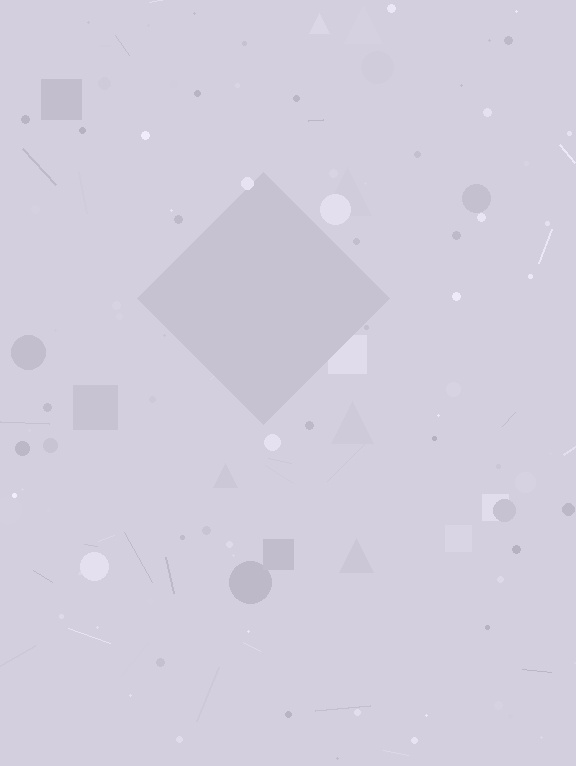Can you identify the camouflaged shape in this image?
The camouflaged shape is a diamond.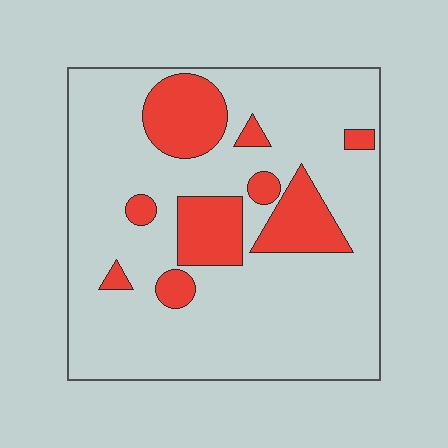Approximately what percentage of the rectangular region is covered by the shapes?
Approximately 20%.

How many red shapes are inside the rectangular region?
9.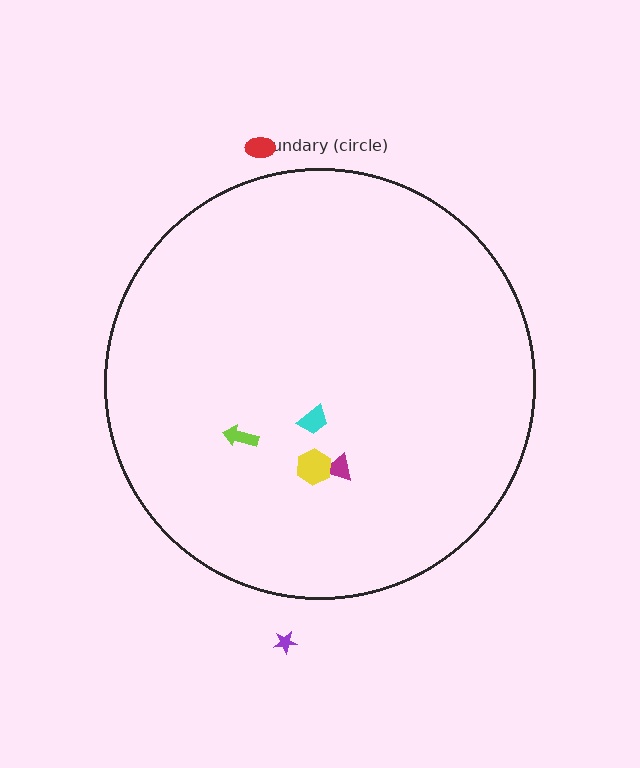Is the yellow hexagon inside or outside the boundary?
Inside.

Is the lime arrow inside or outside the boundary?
Inside.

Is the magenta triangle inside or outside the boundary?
Inside.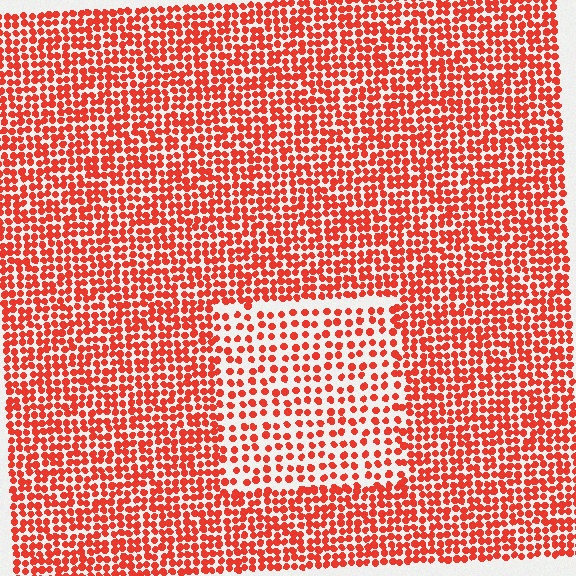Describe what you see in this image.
The image contains small red elements arranged at two different densities. A rectangle-shaped region is visible where the elements are less densely packed than the surrounding area.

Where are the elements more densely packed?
The elements are more densely packed outside the rectangle boundary.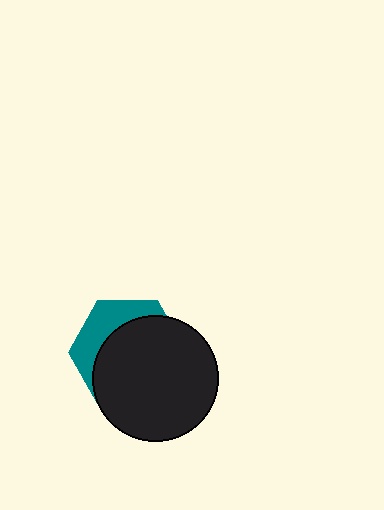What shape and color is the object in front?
The object in front is a black circle.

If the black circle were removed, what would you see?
You would see the complete teal hexagon.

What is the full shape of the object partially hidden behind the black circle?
The partially hidden object is a teal hexagon.